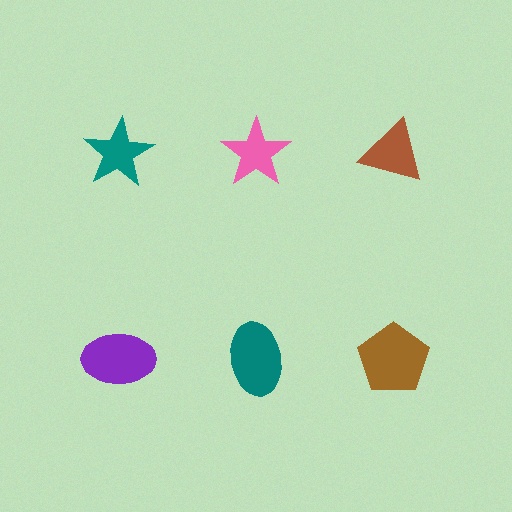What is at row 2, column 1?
A purple ellipse.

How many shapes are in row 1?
3 shapes.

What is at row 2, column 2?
A teal ellipse.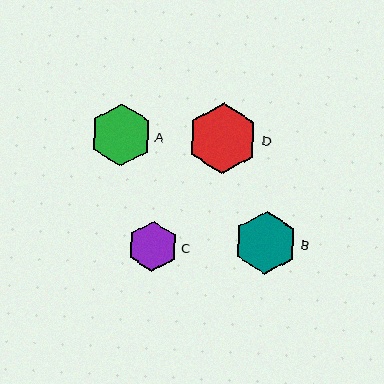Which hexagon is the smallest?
Hexagon C is the smallest with a size of approximately 50 pixels.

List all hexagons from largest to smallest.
From largest to smallest: D, B, A, C.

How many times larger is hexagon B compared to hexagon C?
Hexagon B is approximately 1.3 times the size of hexagon C.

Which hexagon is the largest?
Hexagon D is the largest with a size of approximately 71 pixels.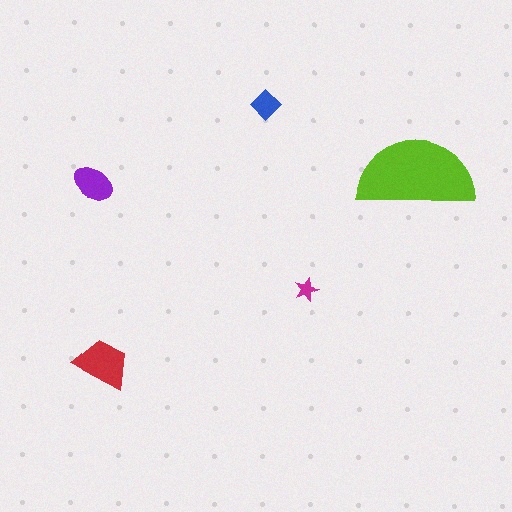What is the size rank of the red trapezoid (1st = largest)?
2nd.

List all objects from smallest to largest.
The magenta star, the blue diamond, the purple ellipse, the red trapezoid, the lime semicircle.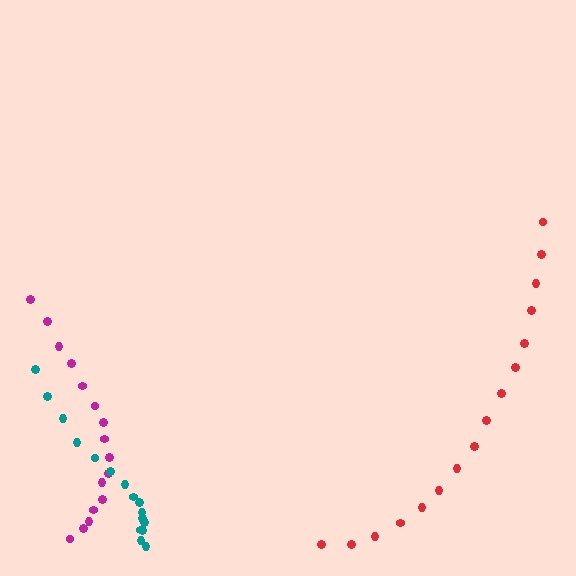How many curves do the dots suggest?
There are 3 distinct paths.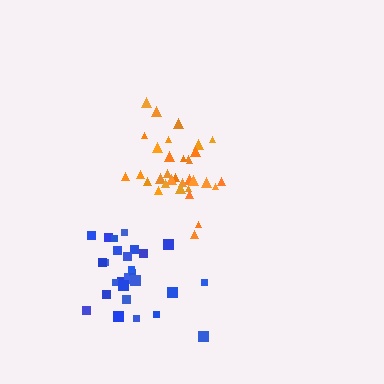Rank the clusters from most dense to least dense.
orange, blue.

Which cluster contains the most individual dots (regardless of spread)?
Orange (33).